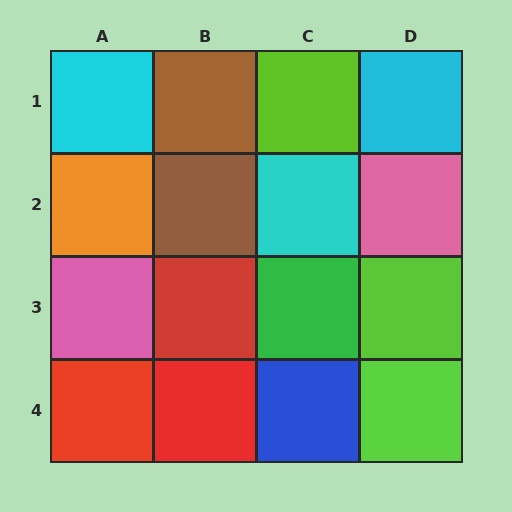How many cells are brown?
2 cells are brown.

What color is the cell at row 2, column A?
Orange.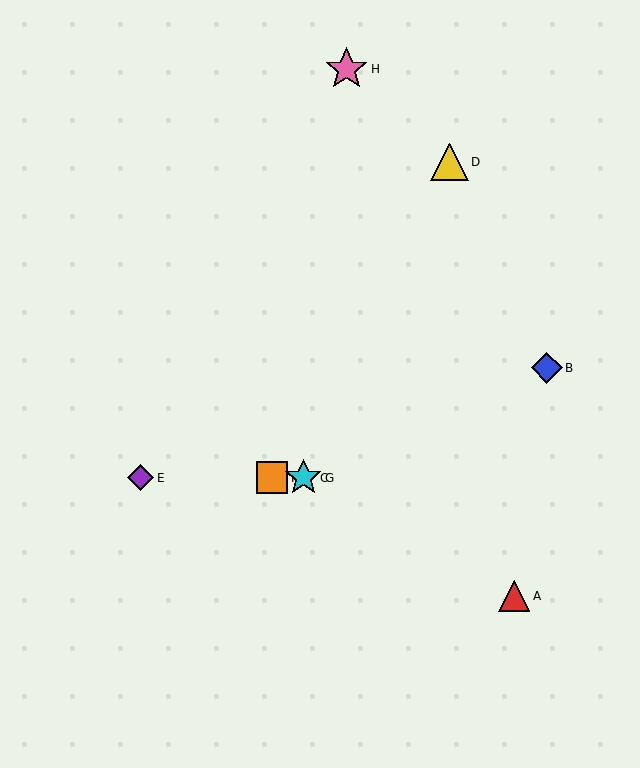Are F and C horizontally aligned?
Yes, both are at y≈478.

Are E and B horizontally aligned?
No, E is at y≈478 and B is at y≈368.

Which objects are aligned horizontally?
Objects C, E, F, G are aligned horizontally.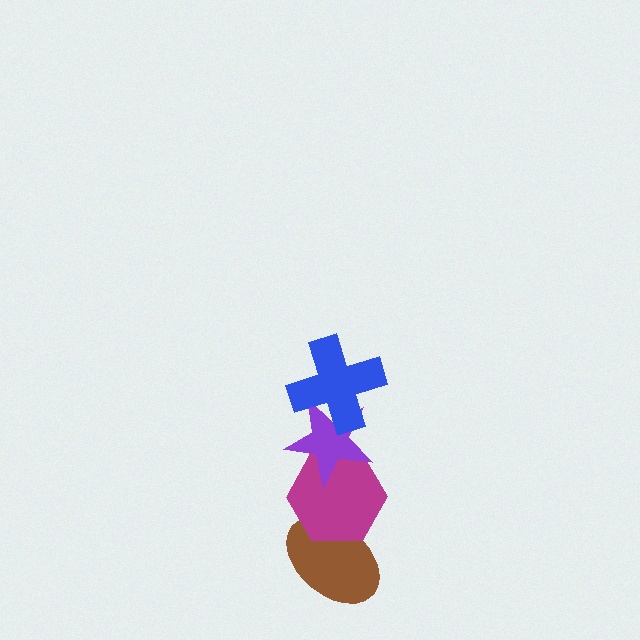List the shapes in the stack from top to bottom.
From top to bottom: the blue cross, the purple star, the magenta hexagon, the brown ellipse.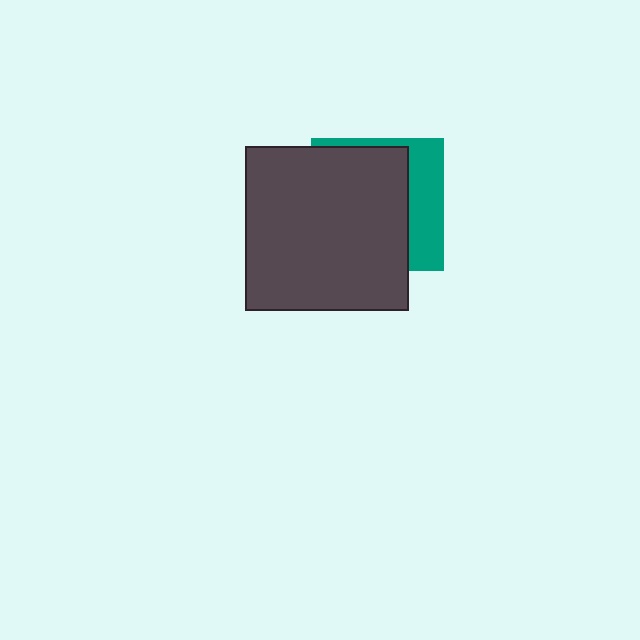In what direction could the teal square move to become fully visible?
The teal square could move right. That would shift it out from behind the dark gray square entirely.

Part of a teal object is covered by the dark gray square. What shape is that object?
It is a square.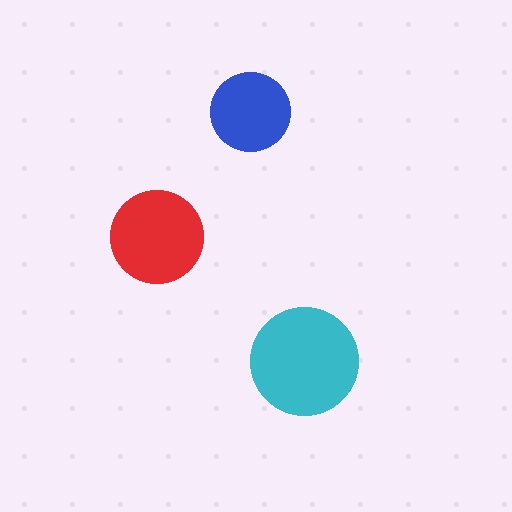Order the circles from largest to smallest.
the cyan one, the red one, the blue one.